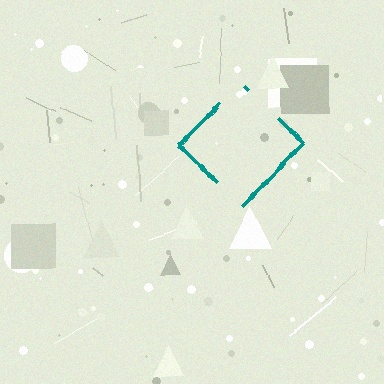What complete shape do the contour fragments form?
The contour fragments form a diamond.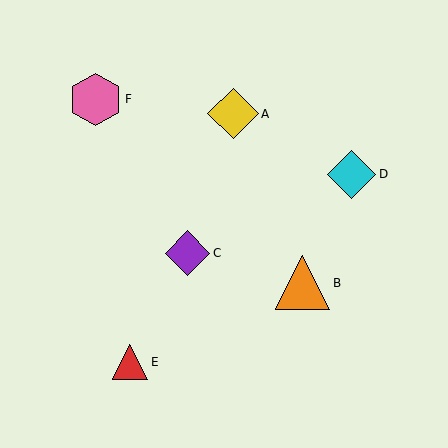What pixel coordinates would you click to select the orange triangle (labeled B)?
Click at (303, 283) to select the orange triangle B.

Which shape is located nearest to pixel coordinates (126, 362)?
The red triangle (labeled E) at (130, 362) is nearest to that location.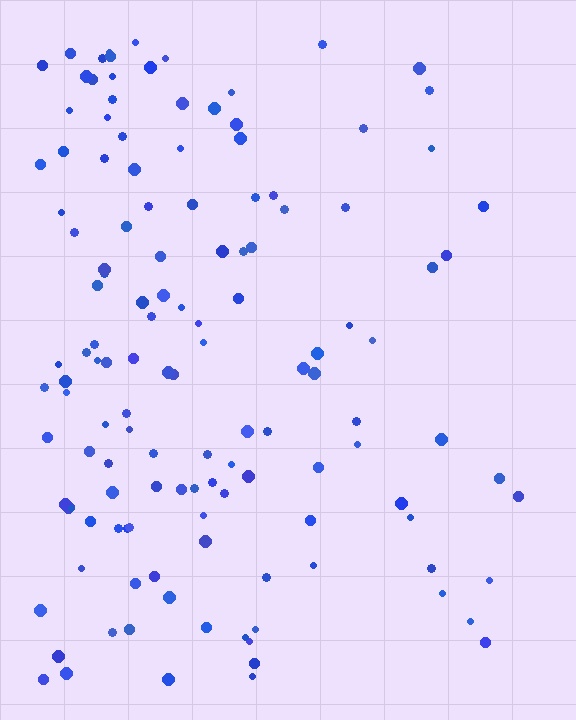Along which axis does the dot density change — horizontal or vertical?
Horizontal.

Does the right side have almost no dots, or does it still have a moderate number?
Still a moderate number, just noticeably fewer than the left.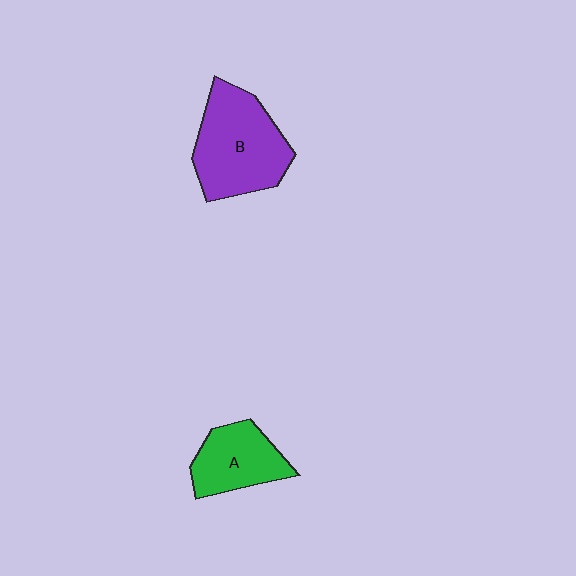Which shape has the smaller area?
Shape A (green).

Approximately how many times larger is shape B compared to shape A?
Approximately 1.6 times.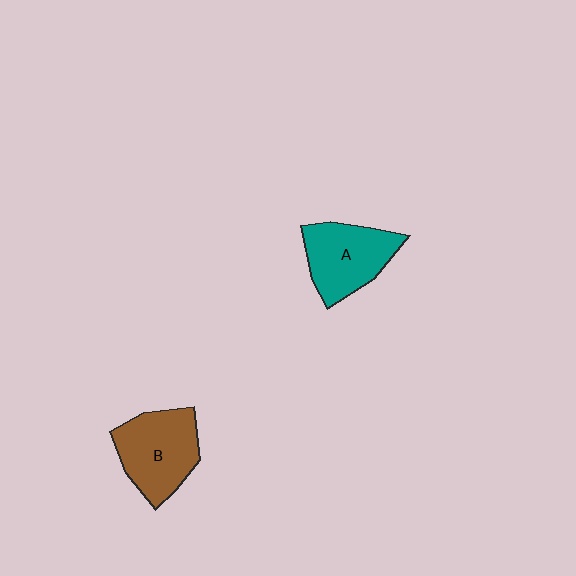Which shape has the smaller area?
Shape A (teal).